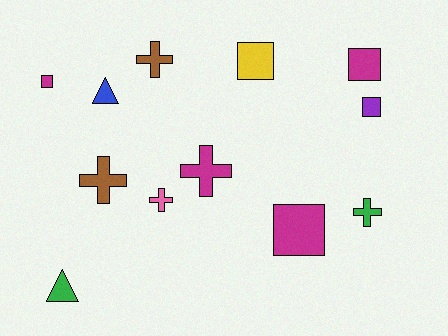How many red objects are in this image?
There are no red objects.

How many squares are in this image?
There are 5 squares.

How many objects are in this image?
There are 12 objects.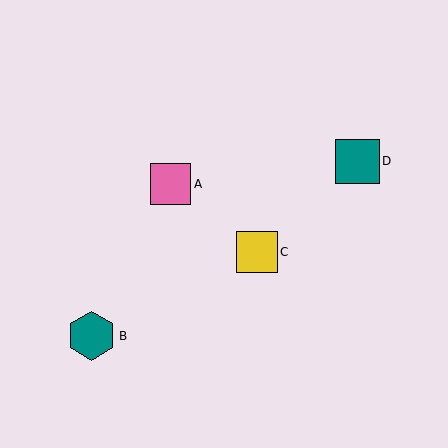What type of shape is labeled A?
Shape A is a pink square.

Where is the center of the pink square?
The center of the pink square is at (171, 184).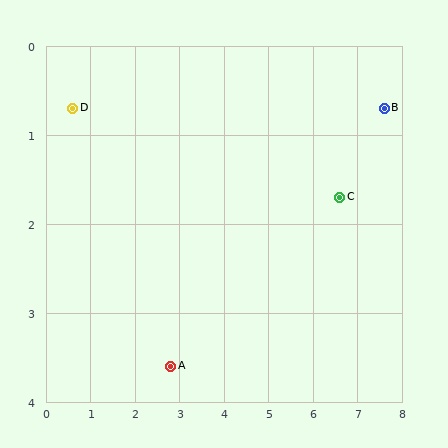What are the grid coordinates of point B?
Point B is at approximately (7.6, 0.7).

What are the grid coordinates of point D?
Point D is at approximately (0.6, 0.7).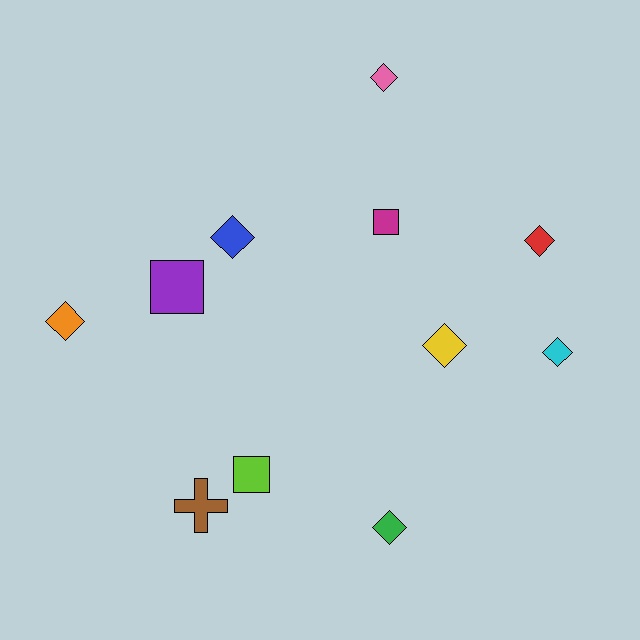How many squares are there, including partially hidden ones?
There are 3 squares.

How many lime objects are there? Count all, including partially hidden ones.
There is 1 lime object.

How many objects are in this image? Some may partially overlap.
There are 11 objects.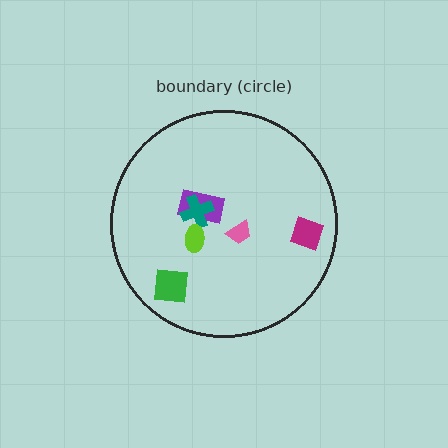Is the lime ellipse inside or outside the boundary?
Inside.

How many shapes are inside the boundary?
6 inside, 0 outside.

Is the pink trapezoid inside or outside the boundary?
Inside.